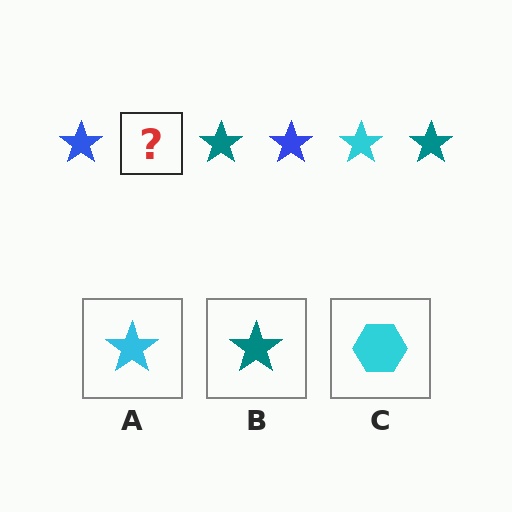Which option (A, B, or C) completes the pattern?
A.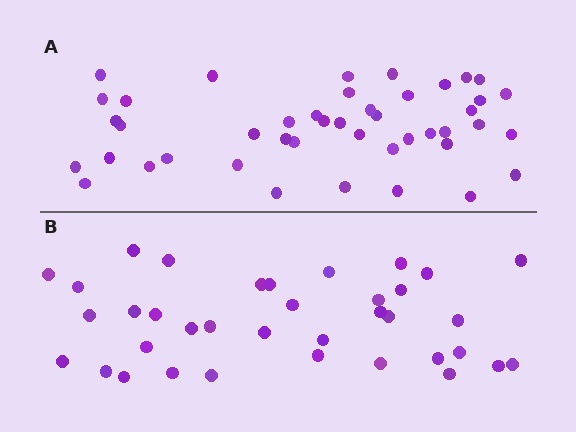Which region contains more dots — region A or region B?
Region A (the top region) has more dots.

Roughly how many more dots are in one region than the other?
Region A has roughly 8 or so more dots than region B.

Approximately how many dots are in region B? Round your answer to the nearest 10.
About 40 dots. (The exact count is 36, which rounds to 40.)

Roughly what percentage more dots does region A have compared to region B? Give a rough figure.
About 20% more.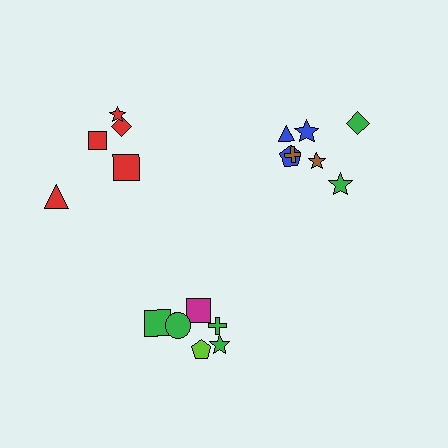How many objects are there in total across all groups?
There are 19 objects.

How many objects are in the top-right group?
There are 7 objects.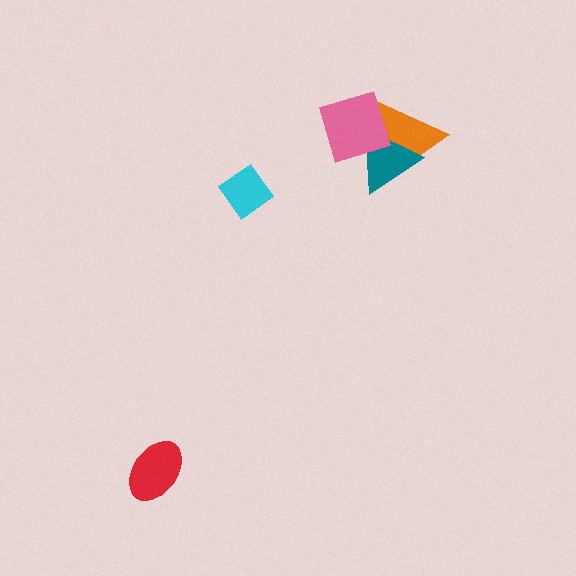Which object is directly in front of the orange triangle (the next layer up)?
The teal triangle is directly in front of the orange triangle.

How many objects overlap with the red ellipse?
0 objects overlap with the red ellipse.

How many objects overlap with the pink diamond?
2 objects overlap with the pink diamond.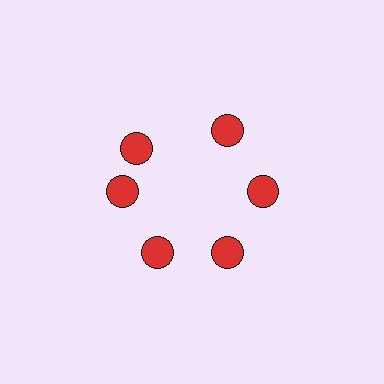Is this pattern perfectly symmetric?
No. The 6 red circles are arranged in a ring, but one element near the 11 o'clock position is rotated out of alignment along the ring, breaking the 6-fold rotational symmetry.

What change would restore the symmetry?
The symmetry would be restored by rotating it back into even spacing with its neighbors so that all 6 circles sit at equal angles and equal distance from the center.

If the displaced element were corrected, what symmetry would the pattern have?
It would have 6-fold rotational symmetry — the pattern would map onto itself every 60 degrees.